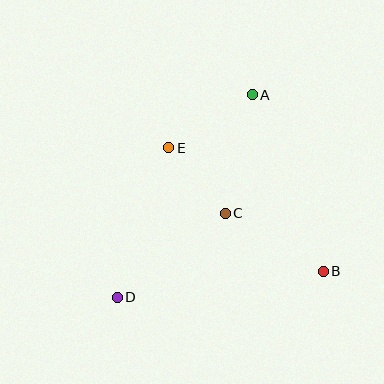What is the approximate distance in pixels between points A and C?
The distance between A and C is approximately 122 pixels.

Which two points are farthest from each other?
Points A and D are farthest from each other.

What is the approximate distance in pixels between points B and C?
The distance between B and C is approximately 114 pixels.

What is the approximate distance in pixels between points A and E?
The distance between A and E is approximately 99 pixels.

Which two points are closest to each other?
Points C and E are closest to each other.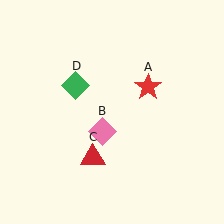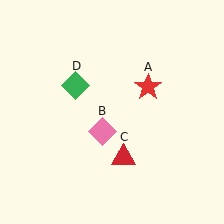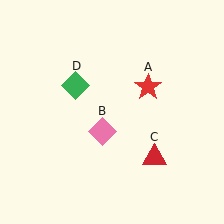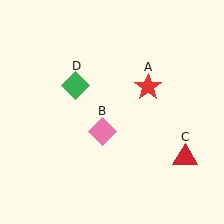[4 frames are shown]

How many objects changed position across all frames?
1 object changed position: red triangle (object C).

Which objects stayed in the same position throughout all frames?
Red star (object A) and pink diamond (object B) and green diamond (object D) remained stationary.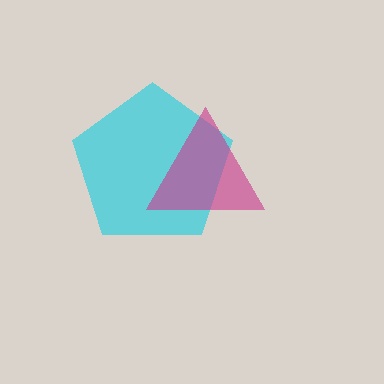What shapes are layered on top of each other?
The layered shapes are: a cyan pentagon, a magenta triangle.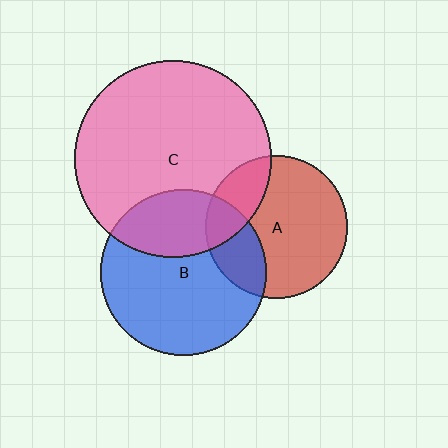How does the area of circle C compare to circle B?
Approximately 1.4 times.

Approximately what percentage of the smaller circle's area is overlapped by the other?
Approximately 25%.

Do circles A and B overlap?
Yes.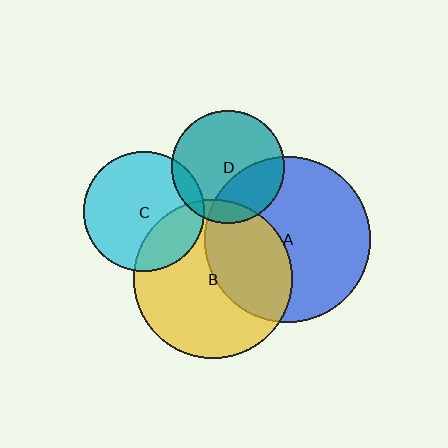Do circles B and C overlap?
Yes.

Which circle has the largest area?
Circle A (blue).